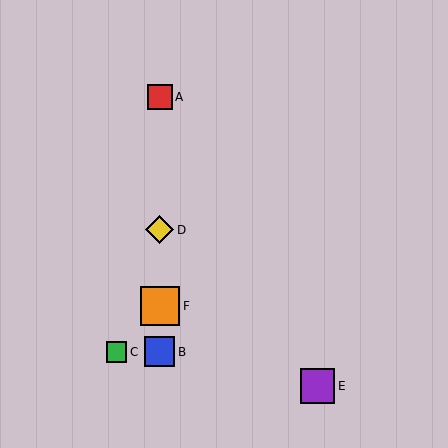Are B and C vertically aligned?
No, B is at x≈160 and C is at x≈116.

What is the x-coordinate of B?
Object B is at x≈160.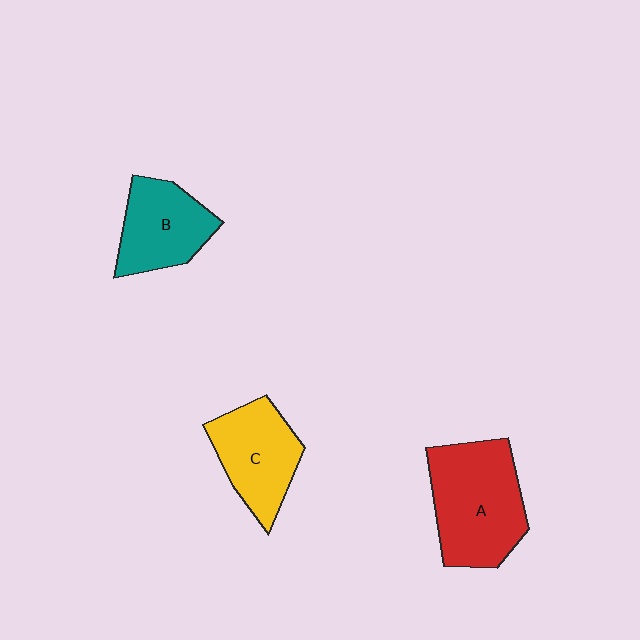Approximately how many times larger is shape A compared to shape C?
Approximately 1.4 times.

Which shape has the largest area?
Shape A (red).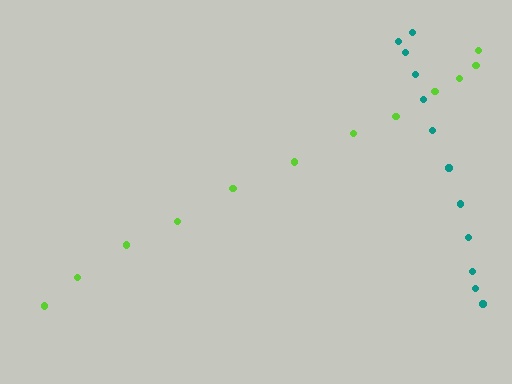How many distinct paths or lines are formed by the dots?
There are 2 distinct paths.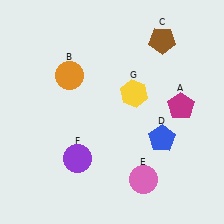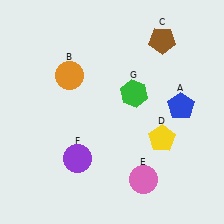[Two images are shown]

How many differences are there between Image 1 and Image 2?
There are 3 differences between the two images.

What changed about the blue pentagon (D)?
In Image 1, D is blue. In Image 2, it changed to yellow.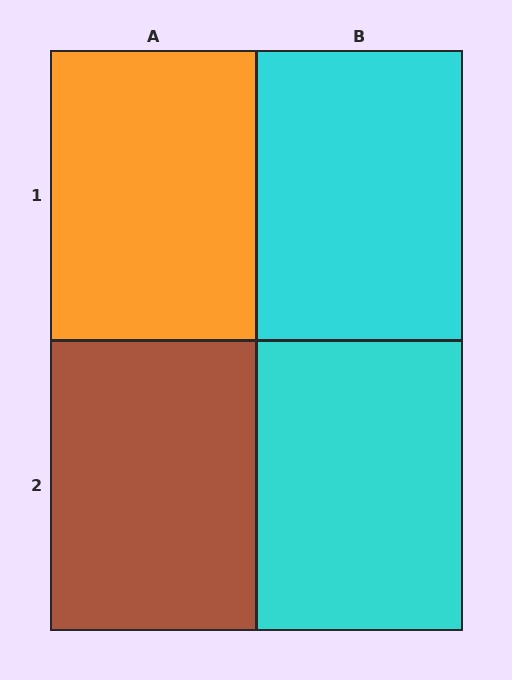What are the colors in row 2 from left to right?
Brown, cyan.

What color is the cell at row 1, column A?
Orange.